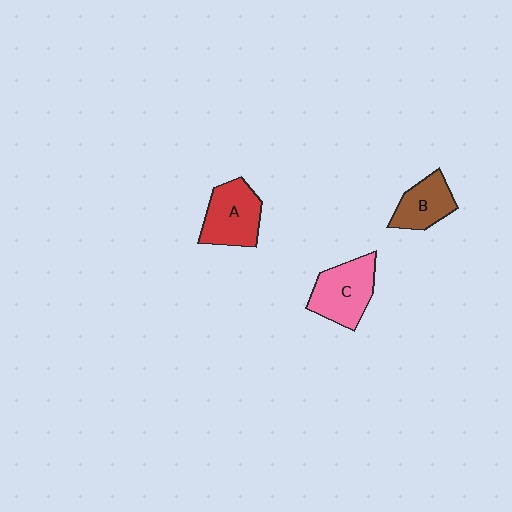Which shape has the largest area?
Shape C (pink).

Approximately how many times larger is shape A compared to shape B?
Approximately 1.3 times.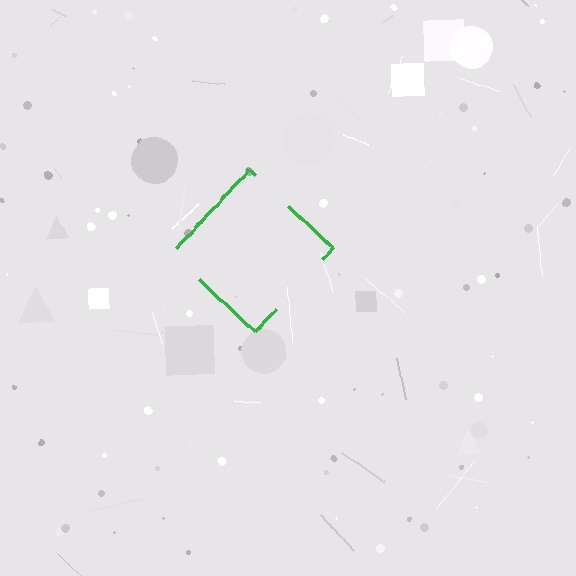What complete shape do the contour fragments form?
The contour fragments form a diamond.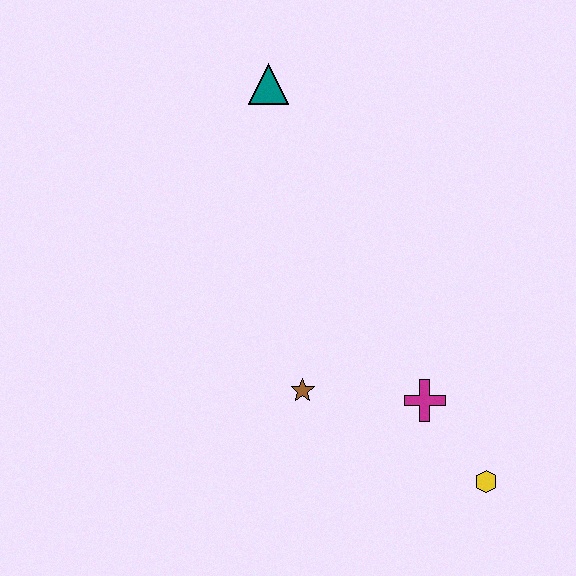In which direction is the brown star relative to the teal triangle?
The brown star is below the teal triangle.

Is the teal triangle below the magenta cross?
No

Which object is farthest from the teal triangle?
The yellow hexagon is farthest from the teal triangle.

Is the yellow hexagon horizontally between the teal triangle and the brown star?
No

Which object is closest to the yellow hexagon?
The magenta cross is closest to the yellow hexagon.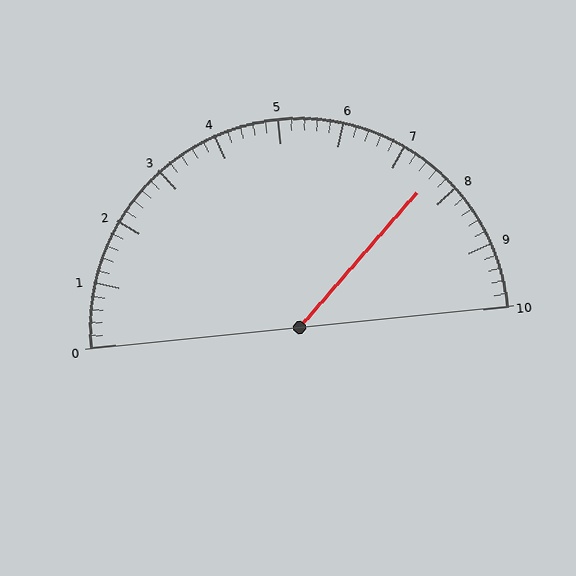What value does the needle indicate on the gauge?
The needle indicates approximately 7.6.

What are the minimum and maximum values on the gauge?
The gauge ranges from 0 to 10.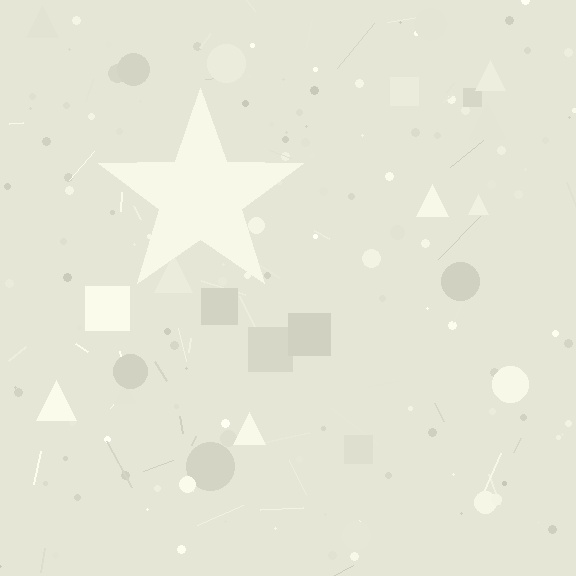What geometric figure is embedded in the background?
A star is embedded in the background.